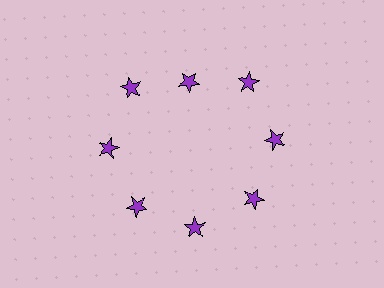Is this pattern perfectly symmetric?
No. The 8 purple stars are arranged in a ring, but one element near the 12 o'clock position is pulled inward toward the center, breaking the 8-fold rotational symmetry.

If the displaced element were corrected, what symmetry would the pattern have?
It would have 8-fold rotational symmetry — the pattern would map onto itself every 45 degrees.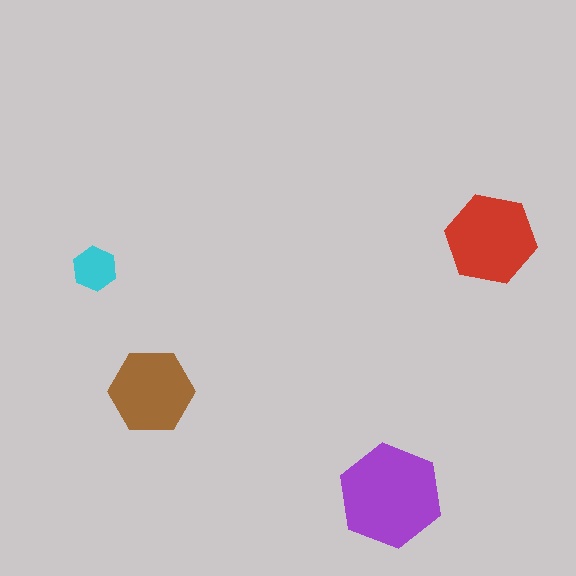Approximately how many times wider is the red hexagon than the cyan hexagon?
About 2 times wider.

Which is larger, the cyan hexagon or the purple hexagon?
The purple one.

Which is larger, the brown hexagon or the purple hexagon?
The purple one.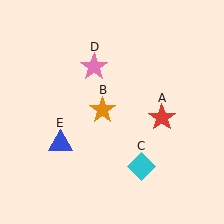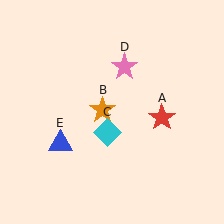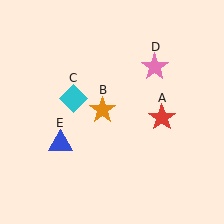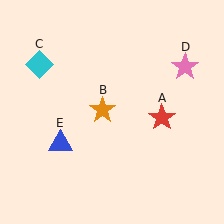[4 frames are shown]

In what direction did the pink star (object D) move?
The pink star (object D) moved right.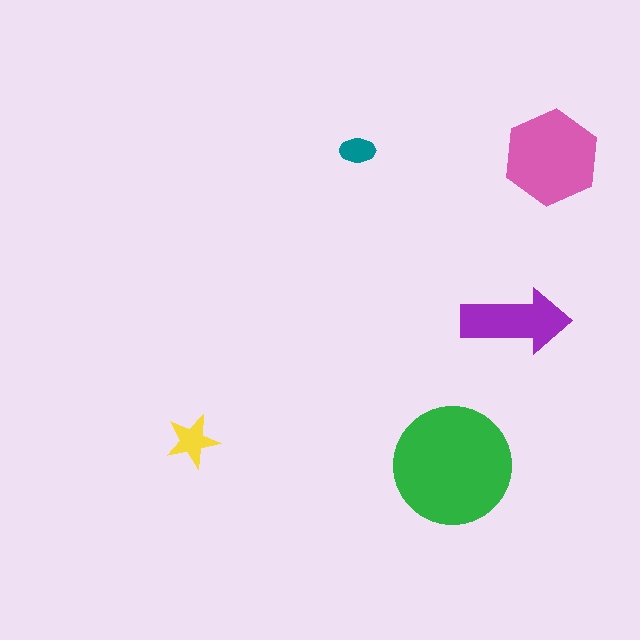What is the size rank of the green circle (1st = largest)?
1st.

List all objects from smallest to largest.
The teal ellipse, the yellow star, the purple arrow, the pink hexagon, the green circle.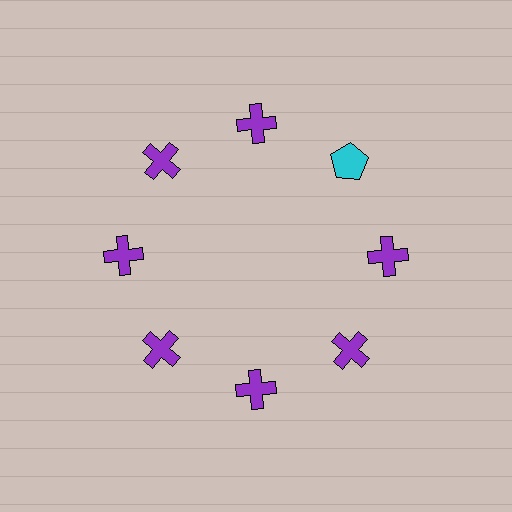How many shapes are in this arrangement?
There are 8 shapes arranged in a ring pattern.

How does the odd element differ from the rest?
It differs in both color (cyan instead of purple) and shape (pentagon instead of cross).